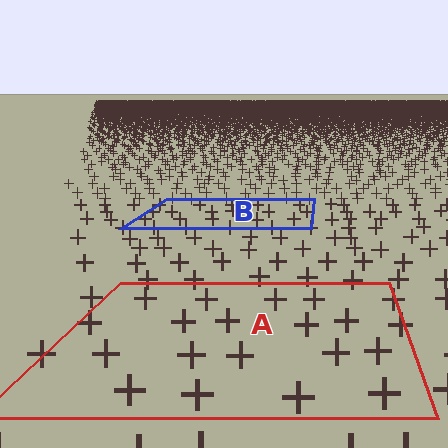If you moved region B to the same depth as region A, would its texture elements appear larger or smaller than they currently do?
They would appear larger. At a closer depth, the same texture elements are projected at a bigger on-screen size.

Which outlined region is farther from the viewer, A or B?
Region B is farther from the viewer — the texture elements inside it appear smaller and more densely packed.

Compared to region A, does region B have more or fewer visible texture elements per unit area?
Region B has more texture elements per unit area — they are packed more densely because it is farther away.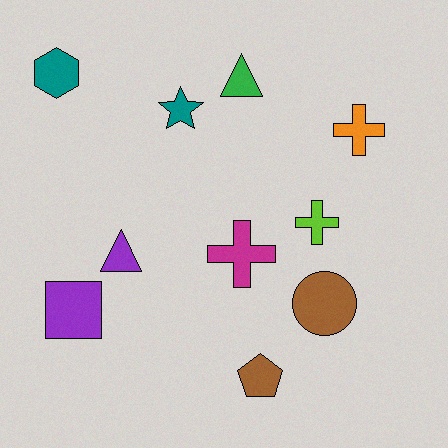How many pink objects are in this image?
There are no pink objects.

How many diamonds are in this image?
There are no diamonds.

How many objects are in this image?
There are 10 objects.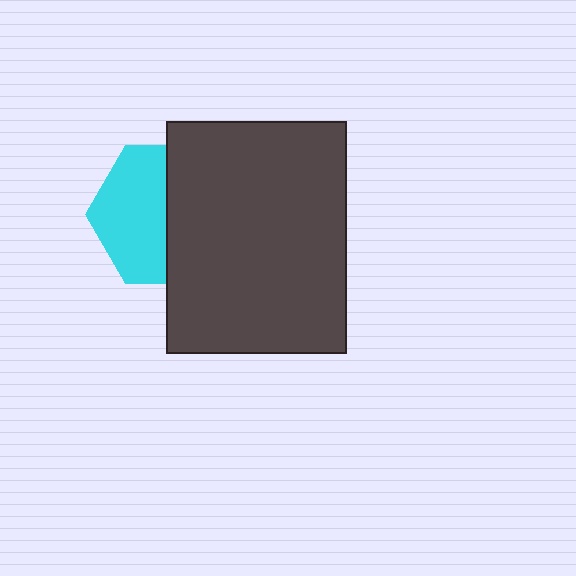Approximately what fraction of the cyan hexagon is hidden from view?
Roughly 50% of the cyan hexagon is hidden behind the dark gray rectangle.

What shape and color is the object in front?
The object in front is a dark gray rectangle.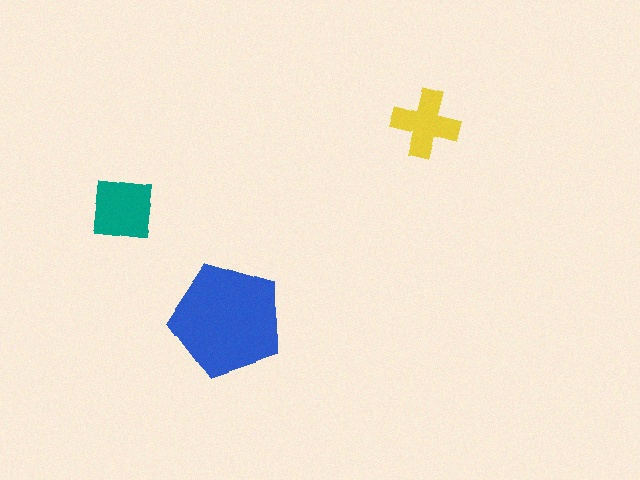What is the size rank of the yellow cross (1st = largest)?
3rd.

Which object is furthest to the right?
The yellow cross is rightmost.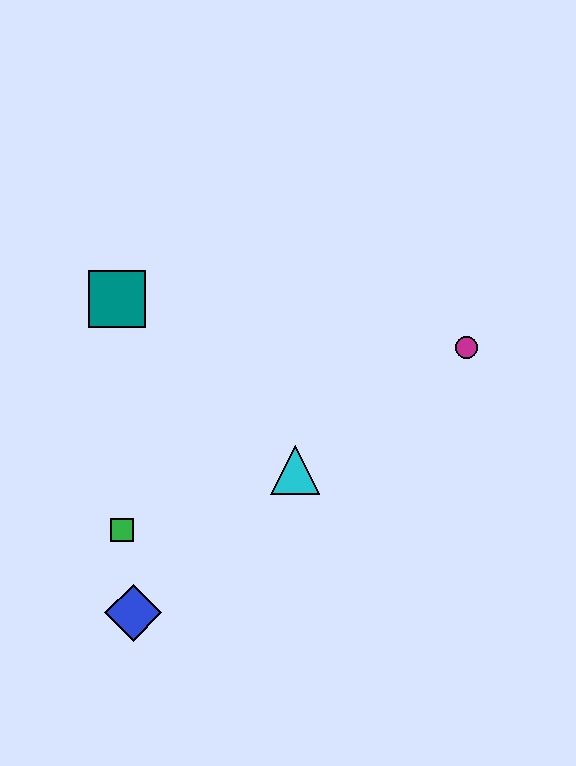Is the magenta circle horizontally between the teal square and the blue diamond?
No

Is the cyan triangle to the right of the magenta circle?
No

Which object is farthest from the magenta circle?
The blue diamond is farthest from the magenta circle.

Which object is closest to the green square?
The blue diamond is closest to the green square.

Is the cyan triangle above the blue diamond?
Yes